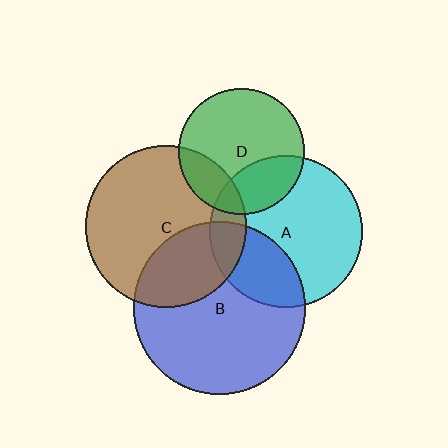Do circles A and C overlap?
Yes.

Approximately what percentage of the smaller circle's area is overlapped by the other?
Approximately 15%.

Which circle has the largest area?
Circle B (blue).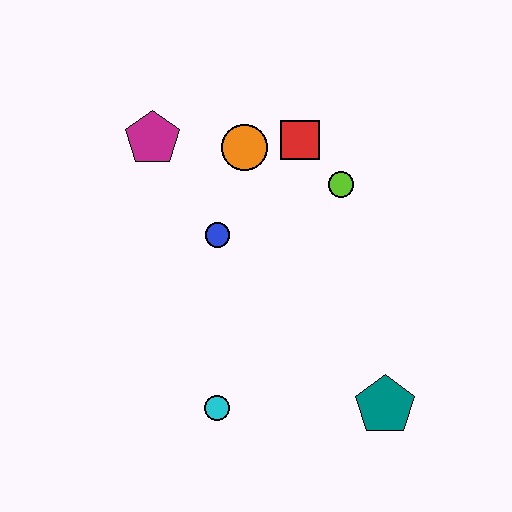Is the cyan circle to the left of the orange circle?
Yes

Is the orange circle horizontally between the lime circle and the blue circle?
Yes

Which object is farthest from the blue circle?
The teal pentagon is farthest from the blue circle.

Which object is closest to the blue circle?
The orange circle is closest to the blue circle.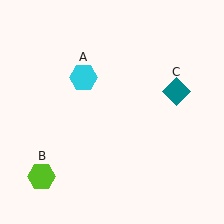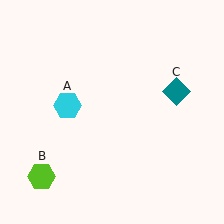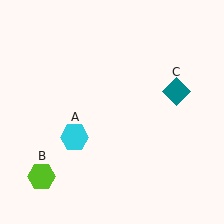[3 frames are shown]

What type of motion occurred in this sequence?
The cyan hexagon (object A) rotated counterclockwise around the center of the scene.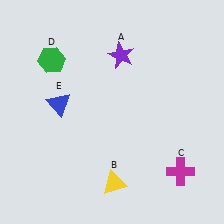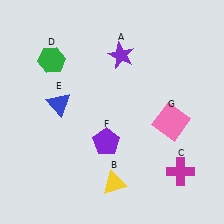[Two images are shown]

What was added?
A purple pentagon (F), a pink square (G) were added in Image 2.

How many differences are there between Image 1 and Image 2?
There are 2 differences between the two images.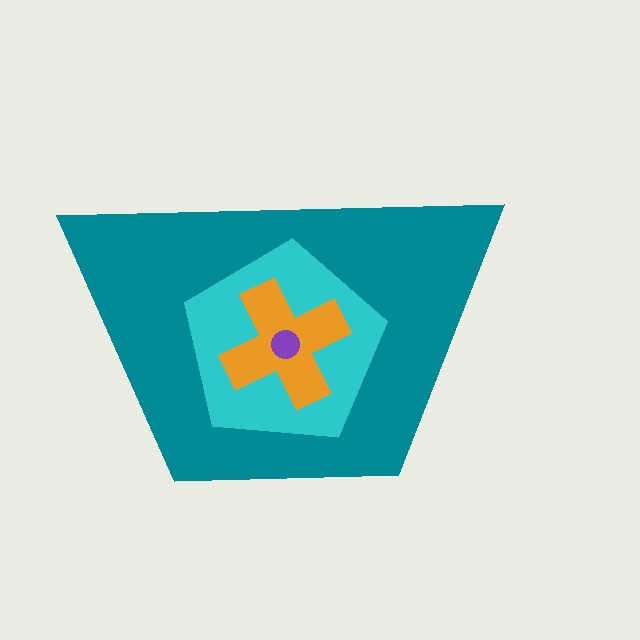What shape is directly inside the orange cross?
The purple circle.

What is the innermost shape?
The purple circle.